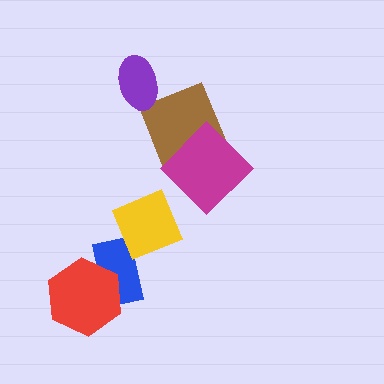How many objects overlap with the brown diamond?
2 objects overlap with the brown diamond.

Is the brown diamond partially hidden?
Yes, it is partially covered by another shape.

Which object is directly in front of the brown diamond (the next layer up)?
The purple ellipse is directly in front of the brown diamond.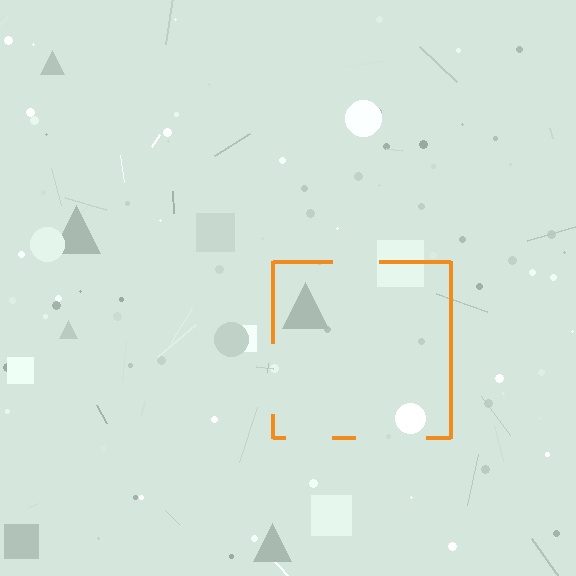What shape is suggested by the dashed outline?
The dashed outline suggests a square.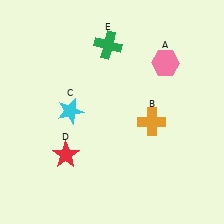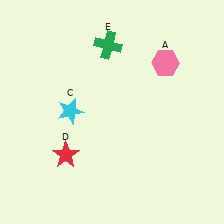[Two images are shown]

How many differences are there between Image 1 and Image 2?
There is 1 difference between the two images.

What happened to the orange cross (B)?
The orange cross (B) was removed in Image 2. It was in the bottom-right area of Image 1.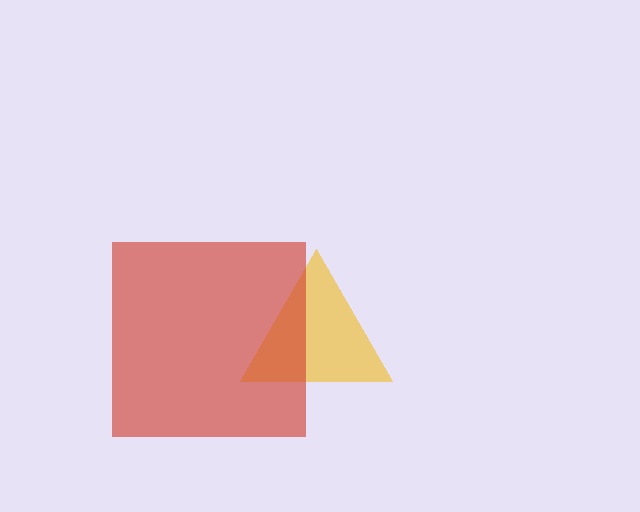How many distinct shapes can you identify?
There are 2 distinct shapes: a yellow triangle, a red square.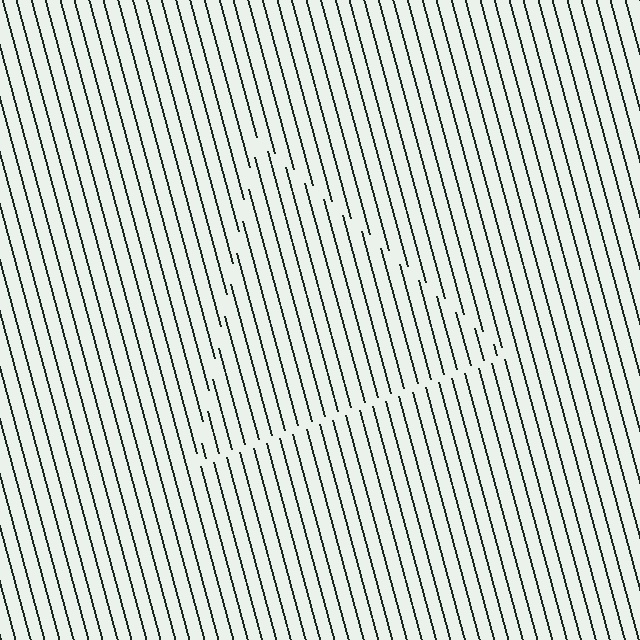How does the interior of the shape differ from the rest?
The interior of the shape contains the same grating, shifted by half a period — the contour is defined by the phase discontinuity where line-ends from the inner and outer gratings abut.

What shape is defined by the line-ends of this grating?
An illusory triangle. The interior of the shape contains the same grating, shifted by half a period — the contour is defined by the phase discontinuity where line-ends from the inner and outer gratings abut.